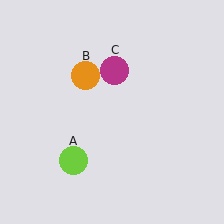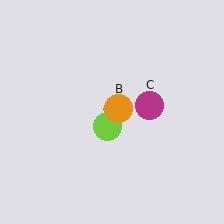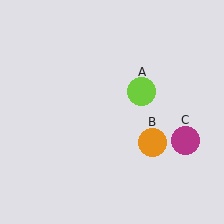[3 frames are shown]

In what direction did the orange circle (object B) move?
The orange circle (object B) moved down and to the right.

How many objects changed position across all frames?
3 objects changed position: lime circle (object A), orange circle (object B), magenta circle (object C).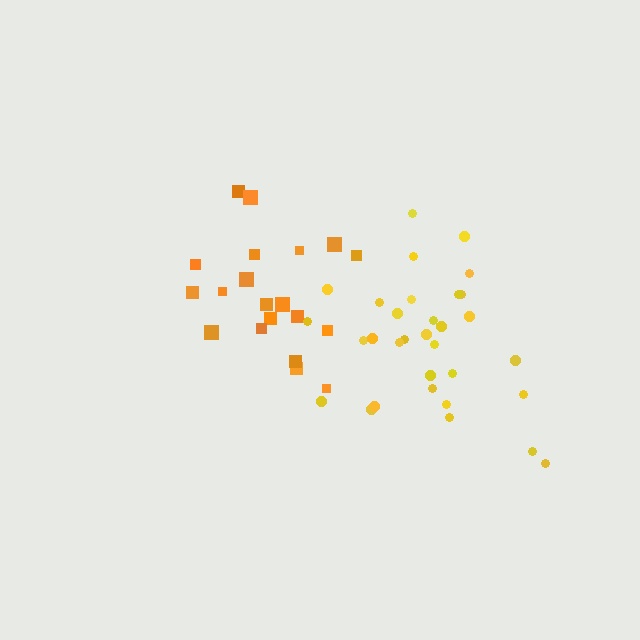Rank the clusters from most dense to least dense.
yellow, orange.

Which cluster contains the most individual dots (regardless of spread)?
Yellow (32).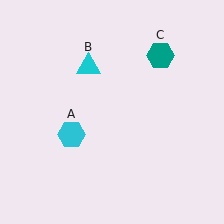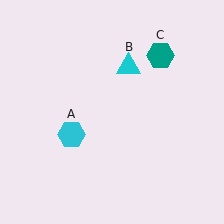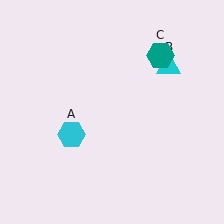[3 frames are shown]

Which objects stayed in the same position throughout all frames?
Cyan hexagon (object A) and teal hexagon (object C) remained stationary.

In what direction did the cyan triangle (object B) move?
The cyan triangle (object B) moved right.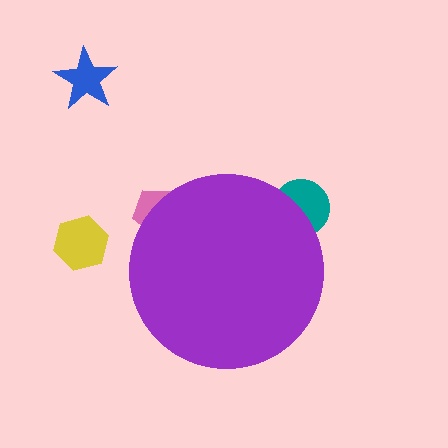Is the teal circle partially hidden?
Yes, the teal circle is partially hidden behind the purple circle.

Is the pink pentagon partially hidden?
Yes, the pink pentagon is partially hidden behind the purple circle.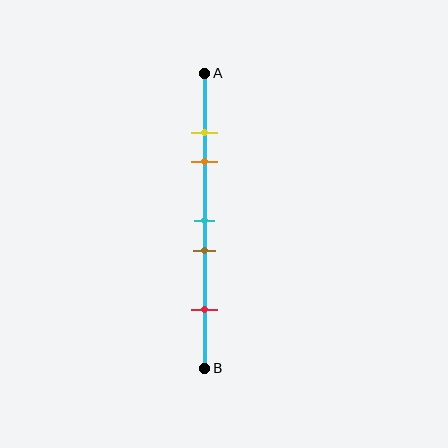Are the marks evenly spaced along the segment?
No, the marks are not evenly spaced.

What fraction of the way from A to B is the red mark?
The red mark is approximately 80% (0.8) of the way from A to B.